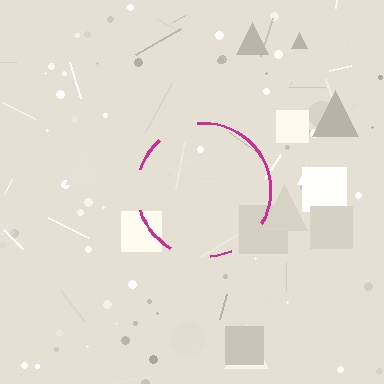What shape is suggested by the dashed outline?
The dashed outline suggests a circle.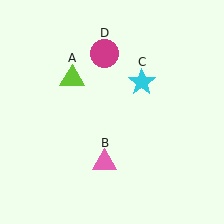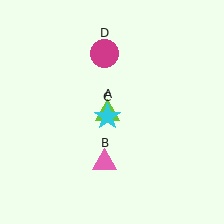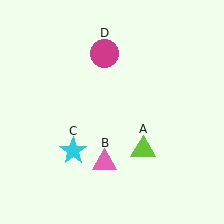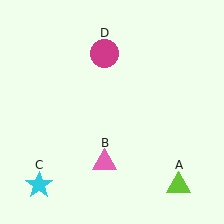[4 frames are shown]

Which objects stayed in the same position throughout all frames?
Pink triangle (object B) and magenta circle (object D) remained stationary.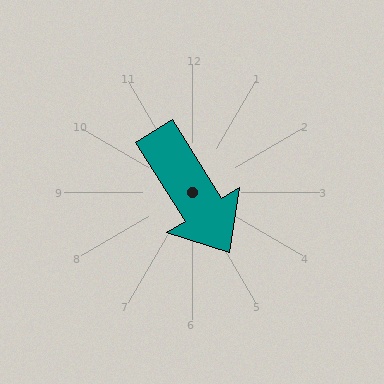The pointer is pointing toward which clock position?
Roughly 5 o'clock.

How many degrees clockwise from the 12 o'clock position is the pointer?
Approximately 148 degrees.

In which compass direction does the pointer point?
Southeast.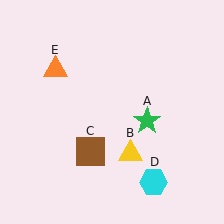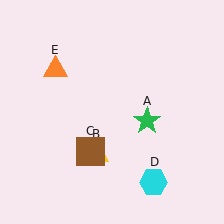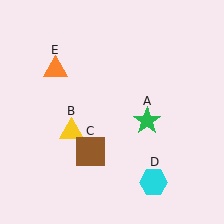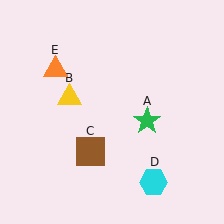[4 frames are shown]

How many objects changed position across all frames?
1 object changed position: yellow triangle (object B).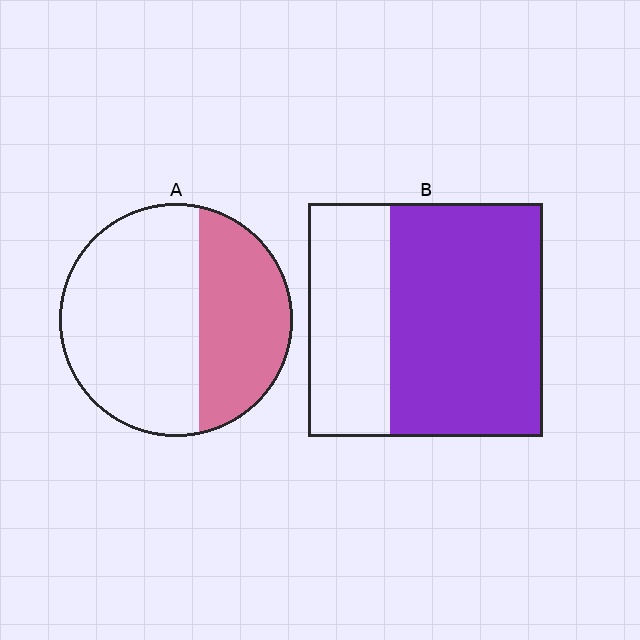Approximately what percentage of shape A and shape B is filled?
A is approximately 40% and B is approximately 65%.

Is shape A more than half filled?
No.